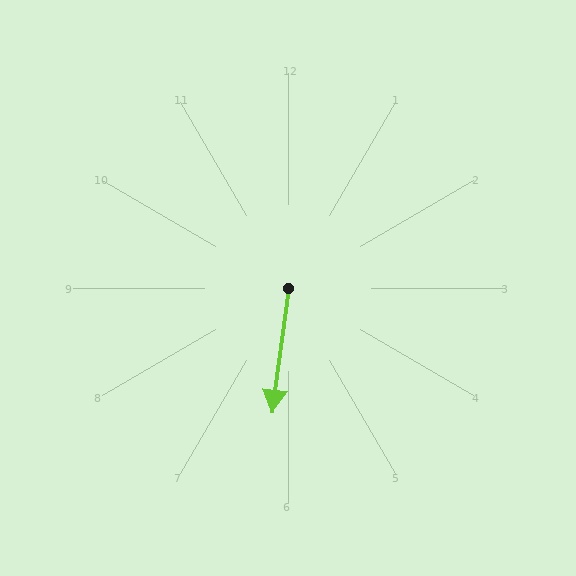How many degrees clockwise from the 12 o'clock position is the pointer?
Approximately 187 degrees.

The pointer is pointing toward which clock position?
Roughly 6 o'clock.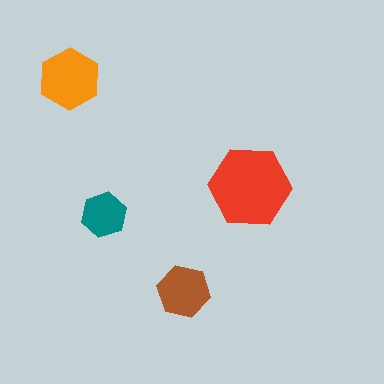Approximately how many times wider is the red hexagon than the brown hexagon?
About 1.5 times wider.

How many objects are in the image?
There are 4 objects in the image.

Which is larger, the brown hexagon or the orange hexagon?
The orange one.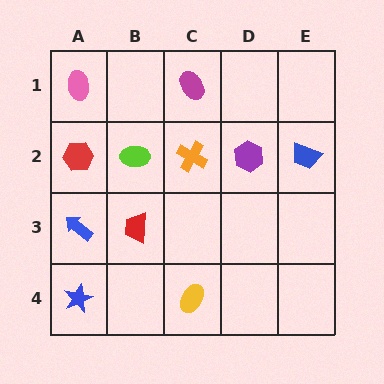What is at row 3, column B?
A red trapezoid.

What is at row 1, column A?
A pink ellipse.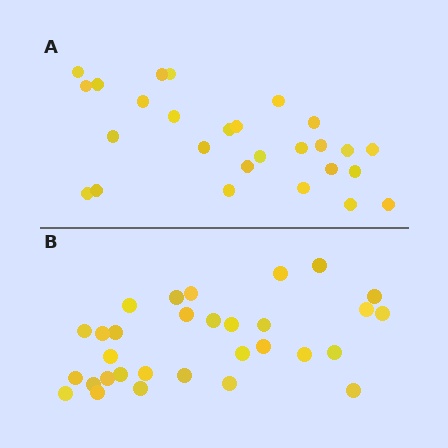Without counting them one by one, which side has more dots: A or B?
Region B (the bottom region) has more dots.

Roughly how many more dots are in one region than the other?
Region B has about 4 more dots than region A.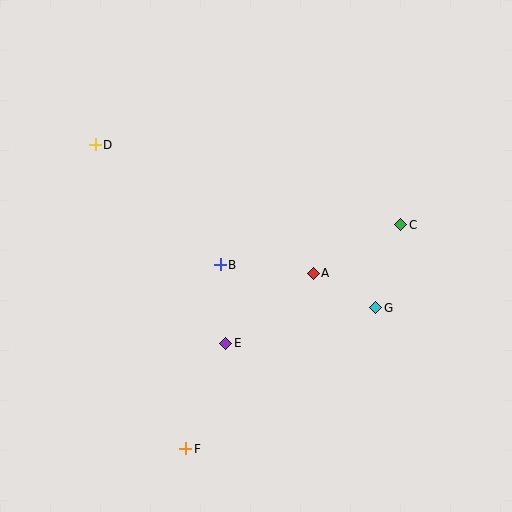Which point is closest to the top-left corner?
Point D is closest to the top-left corner.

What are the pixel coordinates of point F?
Point F is at (186, 449).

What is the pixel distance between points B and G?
The distance between B and G is 161 pixels.